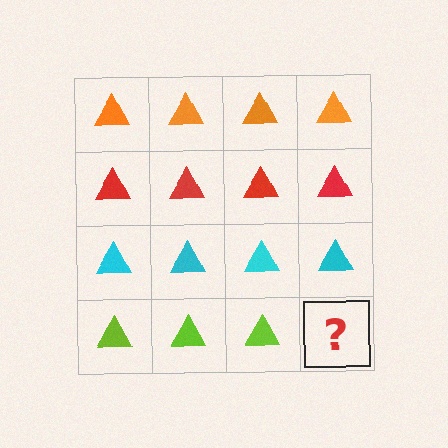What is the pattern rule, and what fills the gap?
The rule is that each row has a consistent color. The gap should be filled with a lime triangle.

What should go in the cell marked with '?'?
The missing cell should contain a lime triangle.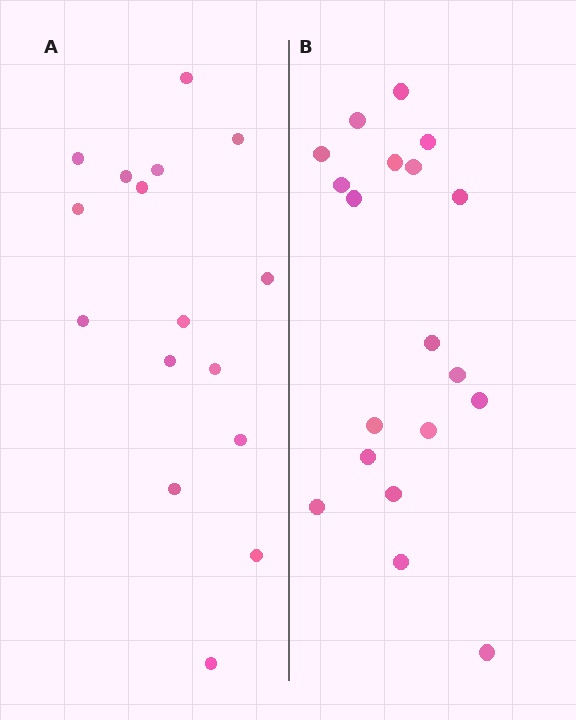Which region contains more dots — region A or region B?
Region B (the right region) has more dots.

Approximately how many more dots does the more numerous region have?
Region B has just a few more — roughly 2 or 3 more dots than region A.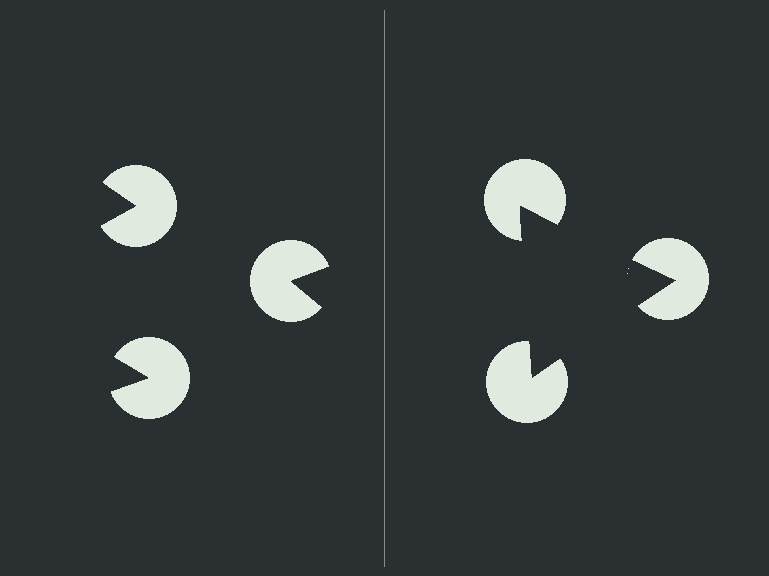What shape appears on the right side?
An illusory triangle.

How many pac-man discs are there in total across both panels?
6 — 3 on each side.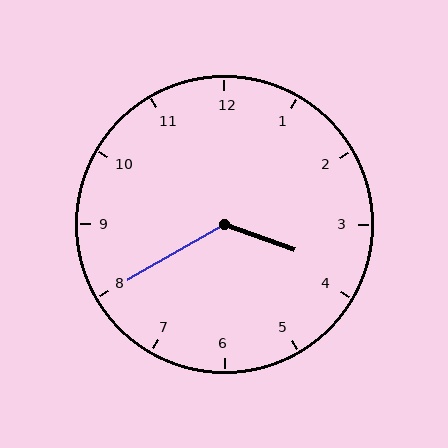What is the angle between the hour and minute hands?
Approximately 130 degrees.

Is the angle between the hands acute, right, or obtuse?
It is obtuse.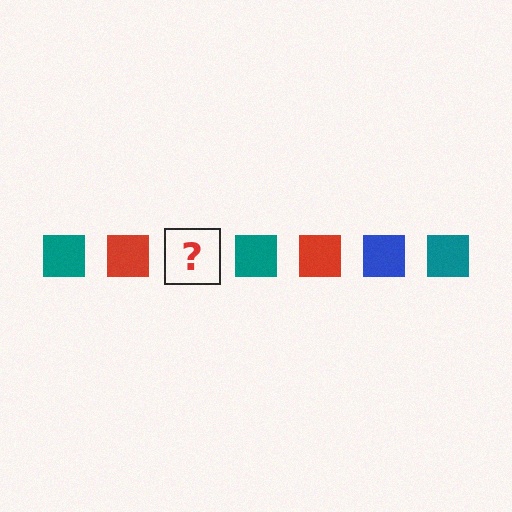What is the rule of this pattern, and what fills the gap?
The rule is that the pattern cycles through teal, red, blue squares. The gap should be filled with a blue square.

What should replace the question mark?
The question mark should be replaced with a blue square.